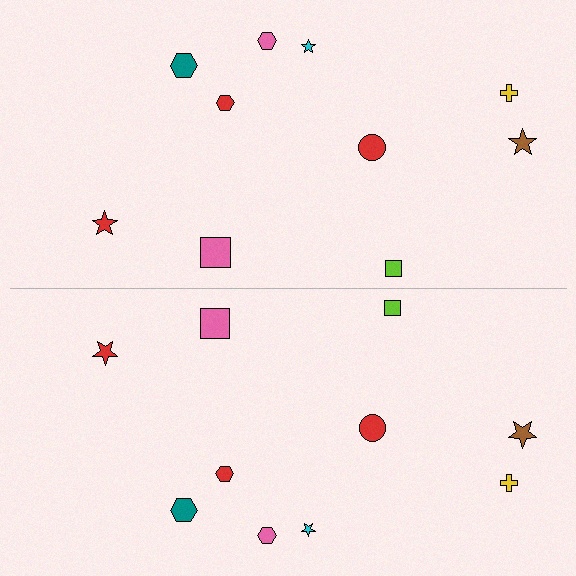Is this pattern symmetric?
Yes, this pattern has bilateral (reflection) symmetry.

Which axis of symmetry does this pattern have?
The pattern has a horizontal axis of symmetry running through the center of the image.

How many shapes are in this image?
There are 20 shapes in this image.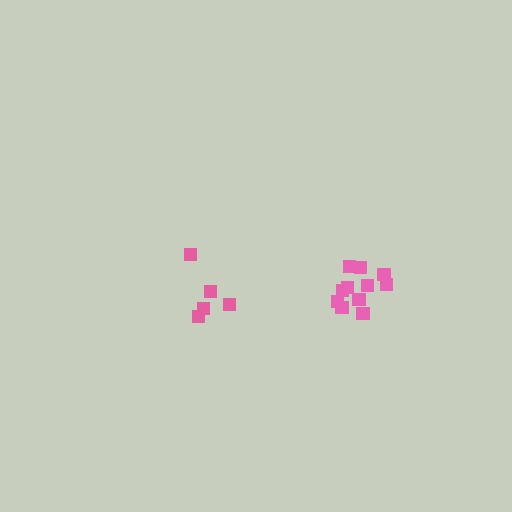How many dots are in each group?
Group 1: 5 dots, Group 2: 11 dots (16 total).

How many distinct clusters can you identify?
There are 2 distinct clusters.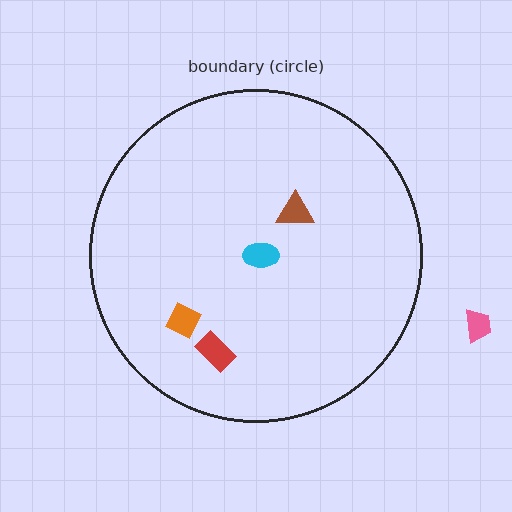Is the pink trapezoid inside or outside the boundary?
Outside.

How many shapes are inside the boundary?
4 inside, 1 outside.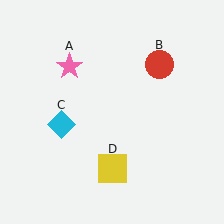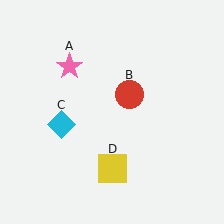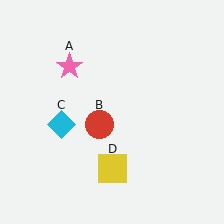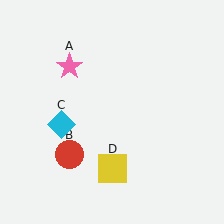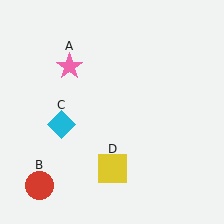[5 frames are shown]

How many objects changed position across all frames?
1 object changed position: red circle (object B).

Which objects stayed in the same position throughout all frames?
Pink star (object A) and cyan diamond (object C) and yellow square (object D) remained stationary.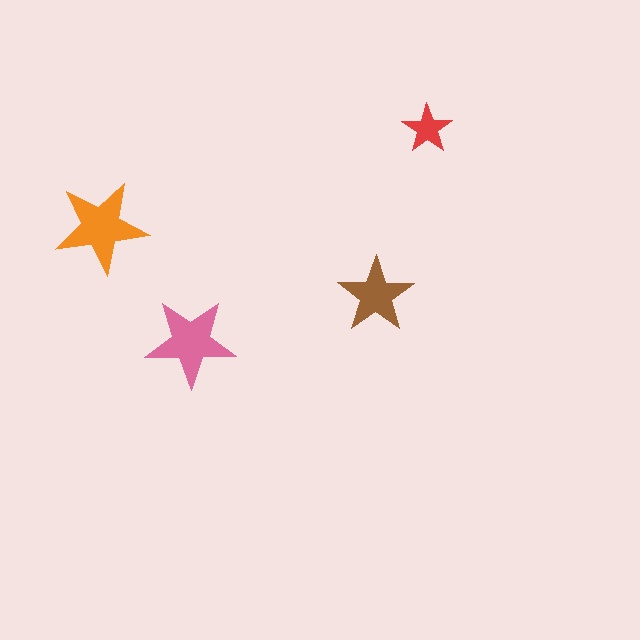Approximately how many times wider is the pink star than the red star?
About 2 times wider.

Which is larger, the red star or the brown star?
The brown one.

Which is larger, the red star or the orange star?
The orange one.